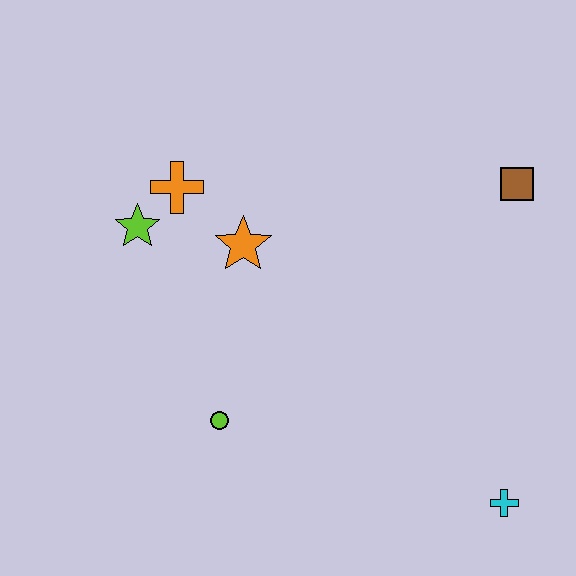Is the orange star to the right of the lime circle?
Yes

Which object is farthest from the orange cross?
The cyan cross is farthest from the orange cross.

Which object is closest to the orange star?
The orange cross is closest to the orange star.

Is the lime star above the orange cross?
No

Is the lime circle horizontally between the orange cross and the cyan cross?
Yes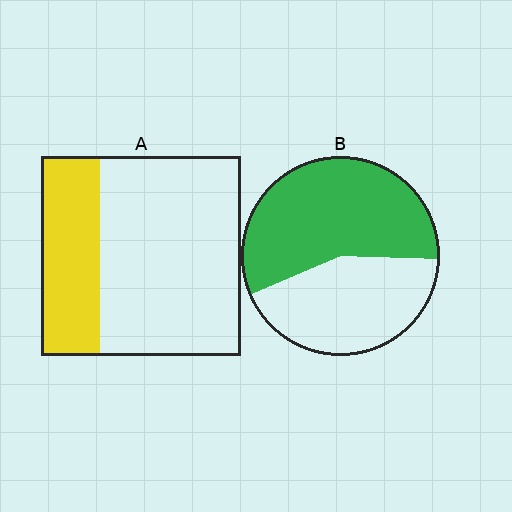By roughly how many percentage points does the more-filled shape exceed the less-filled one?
By roughly 25 percentage points (B over A).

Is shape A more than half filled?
No.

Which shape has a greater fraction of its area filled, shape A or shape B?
Shape B.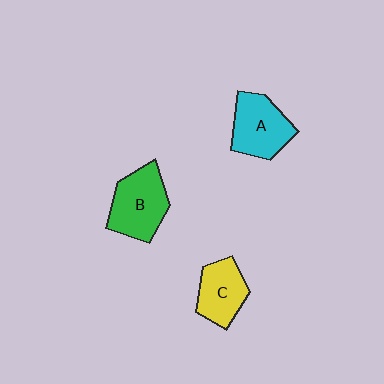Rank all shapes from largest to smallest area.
From largest to smallest: B (green), A (cyan), C (yellow).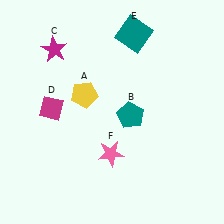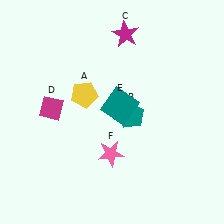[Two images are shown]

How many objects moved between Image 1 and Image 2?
2 objects moved between the two images.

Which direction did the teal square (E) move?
The teal square (E) moved down.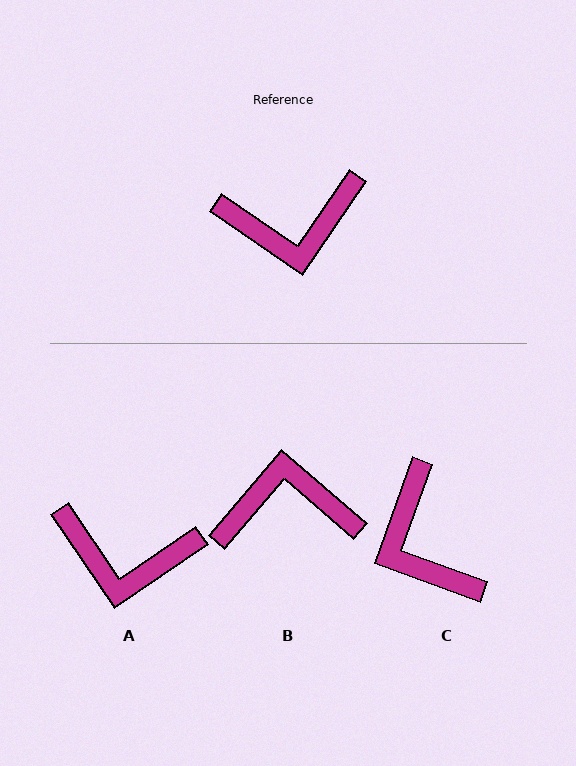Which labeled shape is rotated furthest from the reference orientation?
B, about 174 degrees away.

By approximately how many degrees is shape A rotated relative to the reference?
Approximately 21 degrees clockwise.